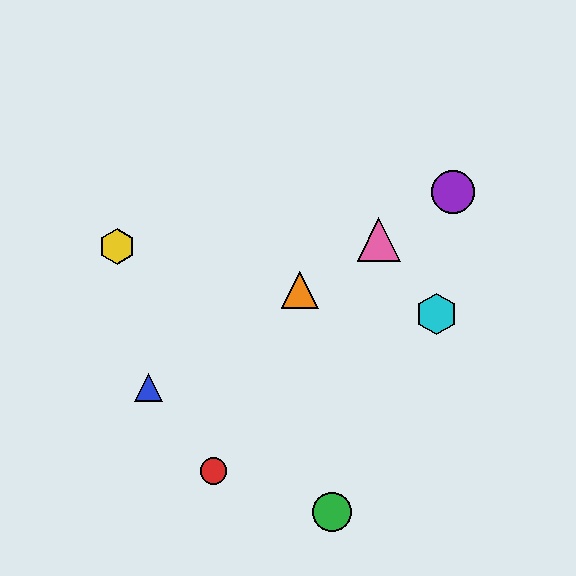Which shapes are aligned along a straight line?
The blue triangle, the purple circle, the orange triangle, the pink triangle are aligned along a straight line.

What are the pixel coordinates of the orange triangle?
The orange triangle is at (300, 290).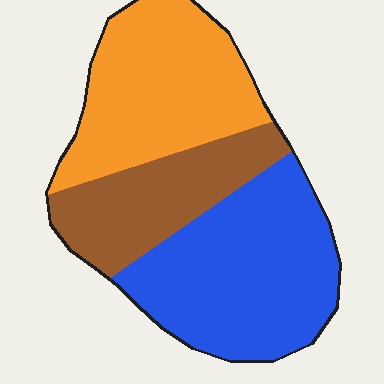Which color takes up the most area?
Blue, at roughly 40%.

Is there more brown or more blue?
Blue.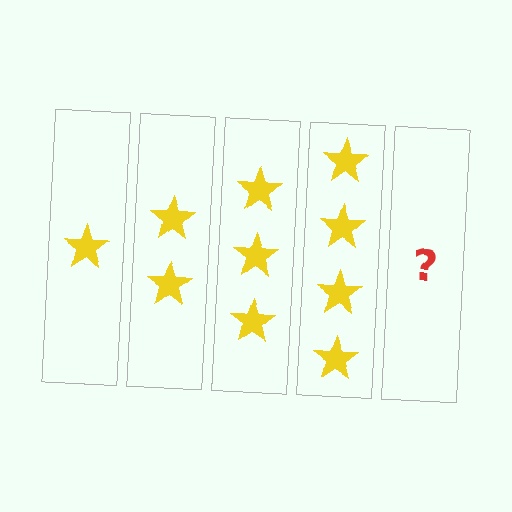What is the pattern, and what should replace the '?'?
The pattern is that each step adds one more star. The '?' should be 5 stars.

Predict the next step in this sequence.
The next step is 5 stars.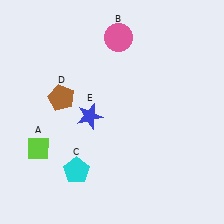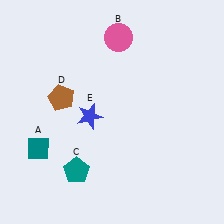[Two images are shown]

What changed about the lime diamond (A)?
In Image 1, A is lime. In Image 2, it changed to teal.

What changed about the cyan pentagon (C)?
In Image 1, C is cyan. In Image 2, it changed to teal.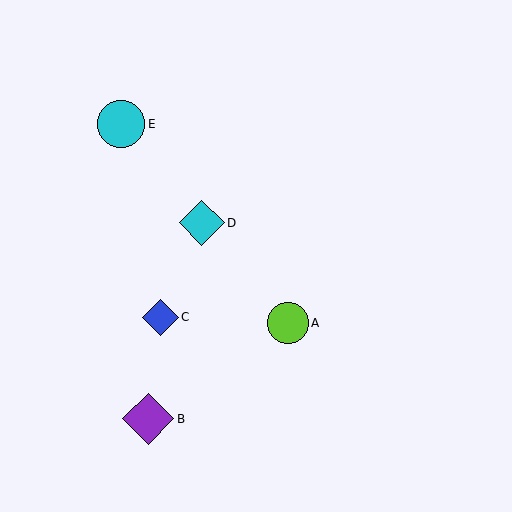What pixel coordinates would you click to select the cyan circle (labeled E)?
Click at (121, 124) to select the cyan circle E.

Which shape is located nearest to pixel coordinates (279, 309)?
The lime circle (labeled A) at (288, 323) is nearest to that location.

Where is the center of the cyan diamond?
The center of the cyan diamond is at (202, 223).